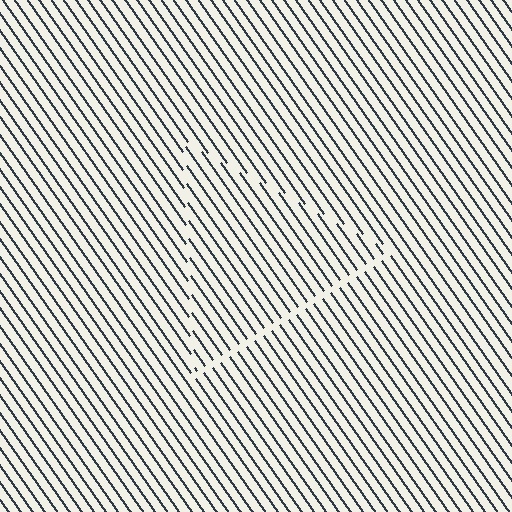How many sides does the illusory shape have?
3 sides — the line-ends trace a triangle.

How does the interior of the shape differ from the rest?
The interior of the shape contains the same grating, shifted by half a period — the contour is defined by the phase discontinuity where line-ends from the inner and outer gratings abut.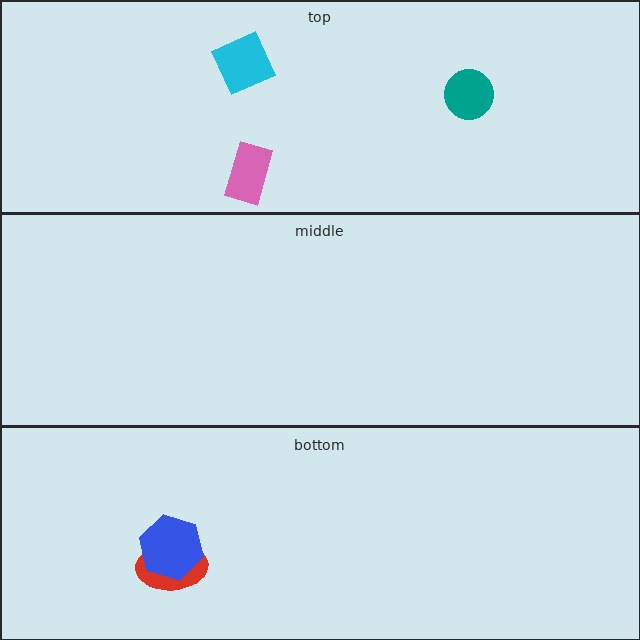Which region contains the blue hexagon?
The bottom region.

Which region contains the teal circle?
The top region.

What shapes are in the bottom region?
The red ellipse, the blue hexagon.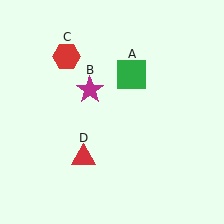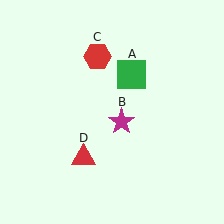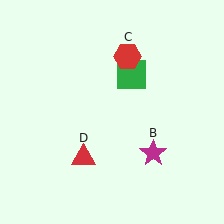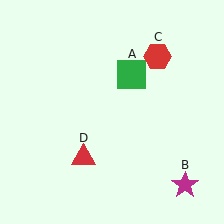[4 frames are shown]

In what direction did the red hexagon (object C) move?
The red hexagon (object C) moved right.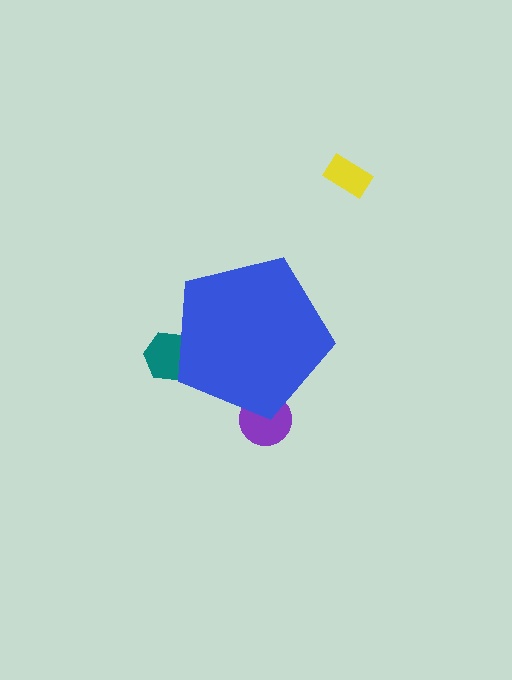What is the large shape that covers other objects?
A blue pentagon.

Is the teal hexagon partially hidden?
Yes, the teal hexagon is partially hidden behind the blue pentagon.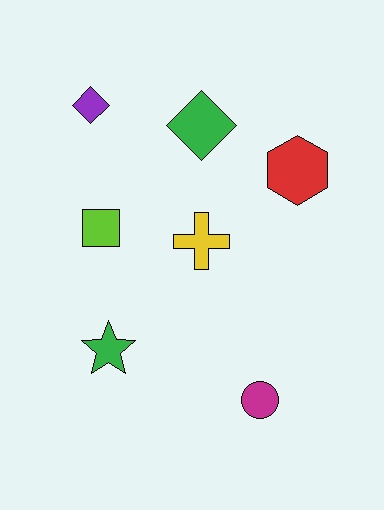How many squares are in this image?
There is 1 square.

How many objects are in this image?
There are 7 objects.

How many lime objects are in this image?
There is 1 lime object.